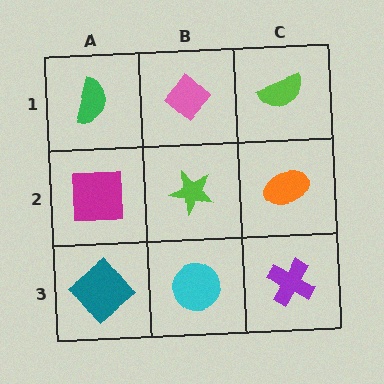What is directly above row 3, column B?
A lime star.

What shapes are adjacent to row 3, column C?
An orange ellipse (row 2, column C), a cyan circle (row 3, column B).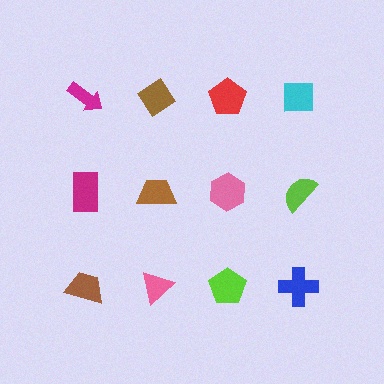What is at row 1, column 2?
A brown diamond.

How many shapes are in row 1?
4 shapes.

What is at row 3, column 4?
A blue cross.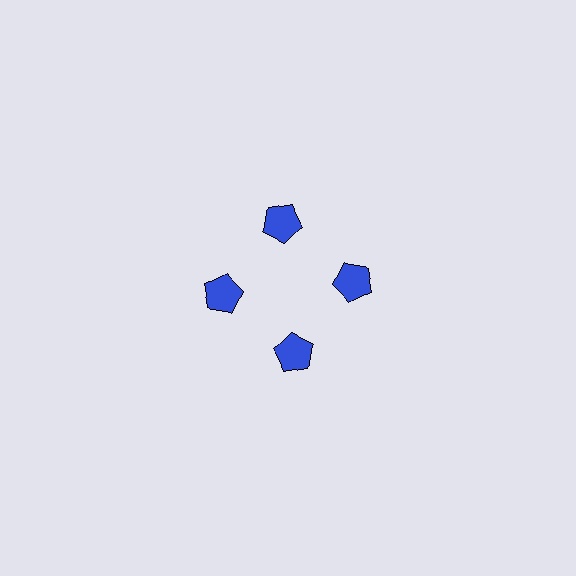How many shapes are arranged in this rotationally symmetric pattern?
There are 4 shapes, arranged in 4 groups of 1.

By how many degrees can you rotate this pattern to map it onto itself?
The pattern maps onto itself every 90 degrees of rotation.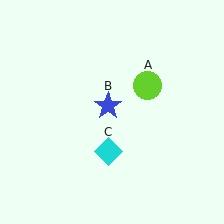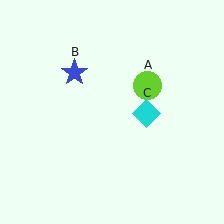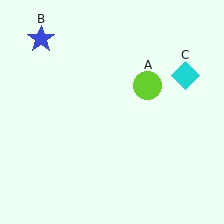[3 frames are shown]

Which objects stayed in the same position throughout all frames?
Lime circle (object A) remained stationary.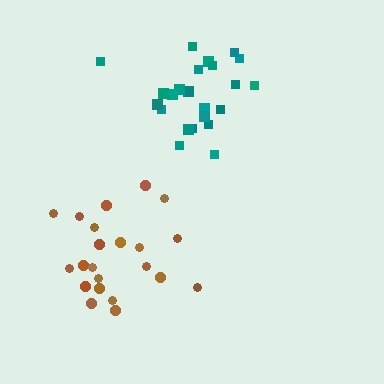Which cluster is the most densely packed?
Teal.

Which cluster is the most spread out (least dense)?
Brown.